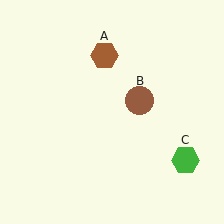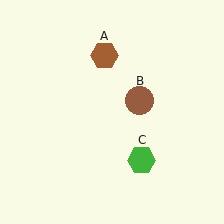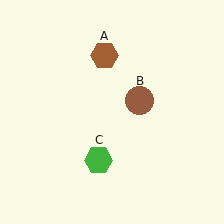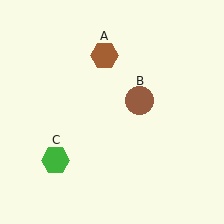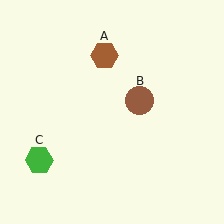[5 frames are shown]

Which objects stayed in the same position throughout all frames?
Brown hexagon (object A) and brown circle (object B) remained stationary.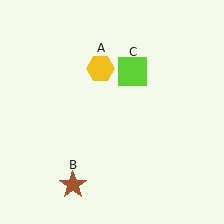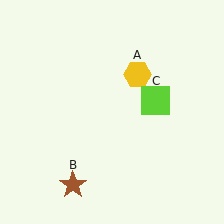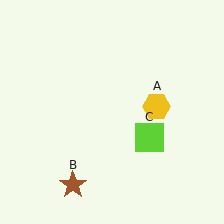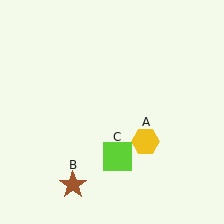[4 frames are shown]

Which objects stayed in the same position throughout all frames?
Brown star (object B) remained stationary.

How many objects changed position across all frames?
2 objects changed position: yellow hexagon (object A), lime square (object C).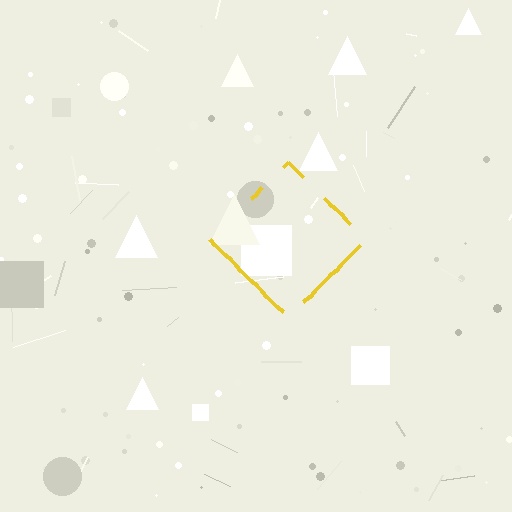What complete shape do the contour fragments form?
The contour fragments form a diamond.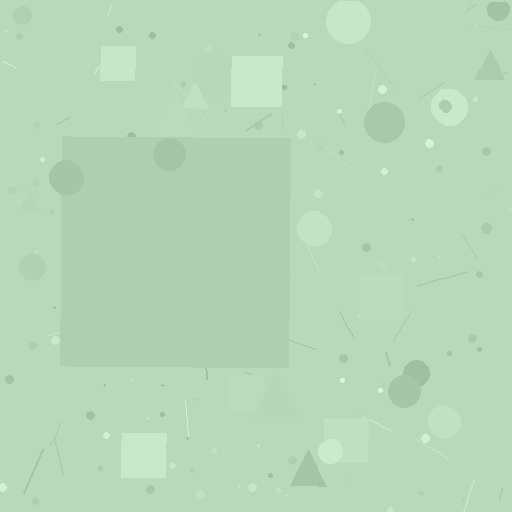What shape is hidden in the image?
A square is hidden in the image.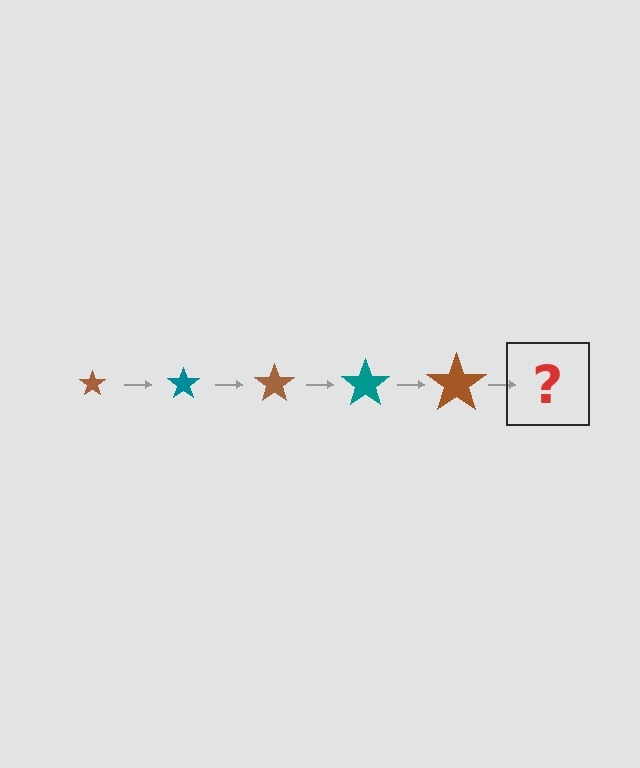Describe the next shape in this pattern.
It should be a teal star, larger than the previous one.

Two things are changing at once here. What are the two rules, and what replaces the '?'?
The two rules are that the star grows larger each step and the color cycles through brown and teal. The '?' should be a teal star, larger than the previous one.